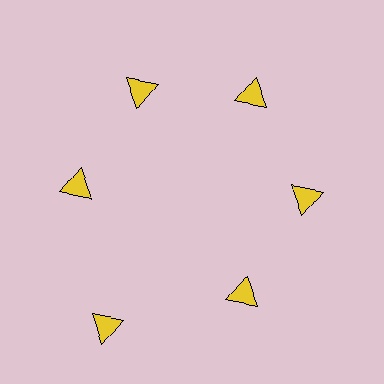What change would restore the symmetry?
The symmetry would be restored by moving it inward, back onto the ring so that all 6 triangles sit at equal angles and equal distance from the center.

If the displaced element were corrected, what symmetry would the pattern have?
It would have 6-fold rotational symmetry — the pattern would map onto itself every 60 degrees.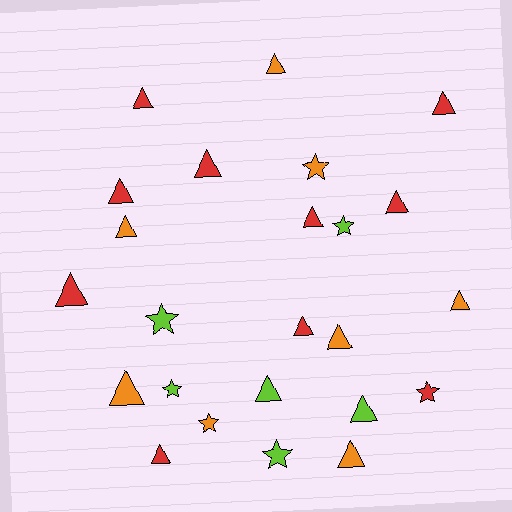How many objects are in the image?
There are 24 objects.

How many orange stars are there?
There are 2 orange stars.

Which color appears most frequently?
Red, with 10 objects.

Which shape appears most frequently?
Triangle, with 17 objects.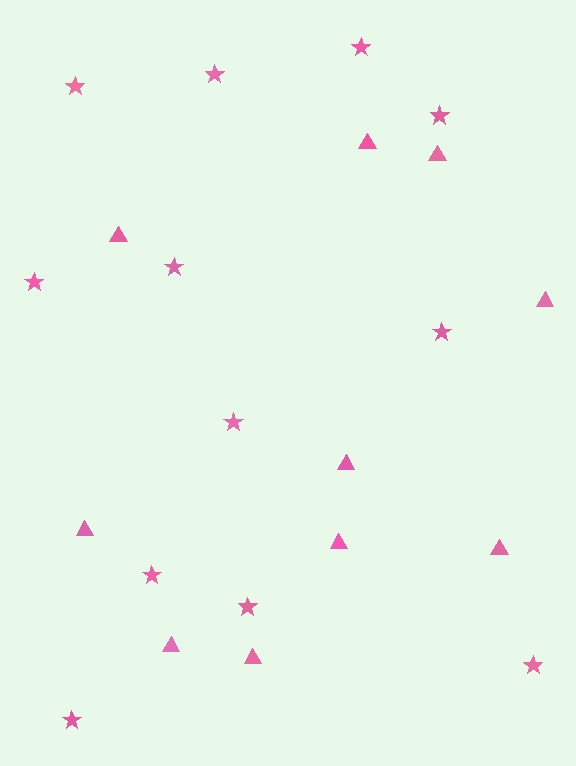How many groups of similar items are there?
There are 2 groups: one group of stars (12) and one group of triangles (10).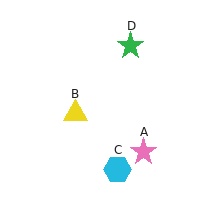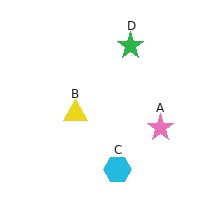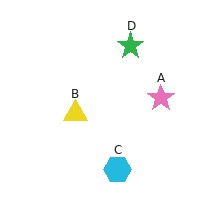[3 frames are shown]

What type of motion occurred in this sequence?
The pink star (object A) rotated counterclockwise around the center of the scene.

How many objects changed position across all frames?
1 object changed position: pink star (object A).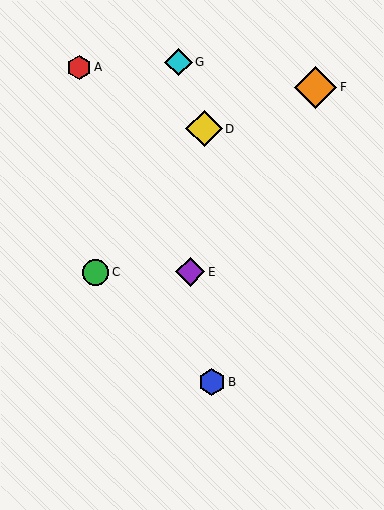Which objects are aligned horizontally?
Objects C, E are aligned horizontally.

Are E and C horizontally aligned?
Yes, both are at y≈272.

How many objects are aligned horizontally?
2 objects (C, E) are aligned horizontally.